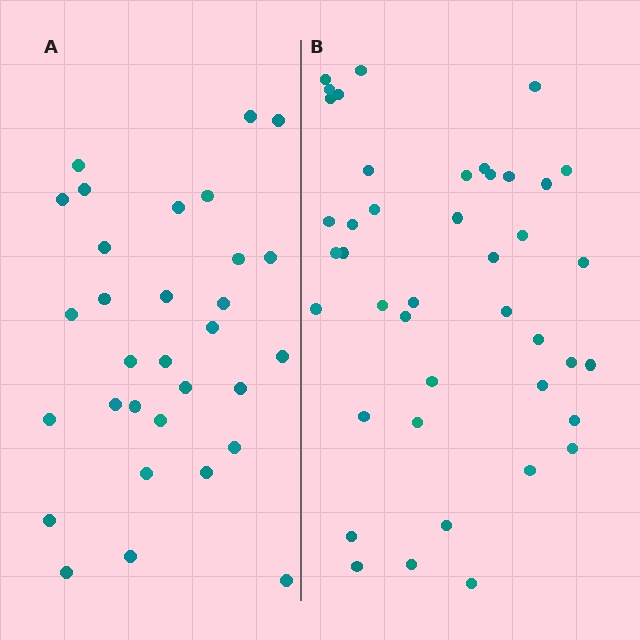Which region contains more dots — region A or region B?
Region B (the right region) has more dots.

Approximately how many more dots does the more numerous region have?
Region B has roughly 12 or so more dots than region A.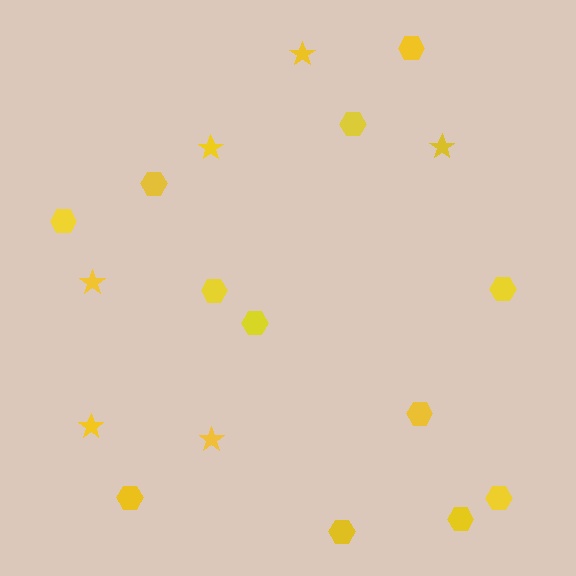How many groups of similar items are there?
There are 2 groups: one group of hexagons (12) and one group of stars (6).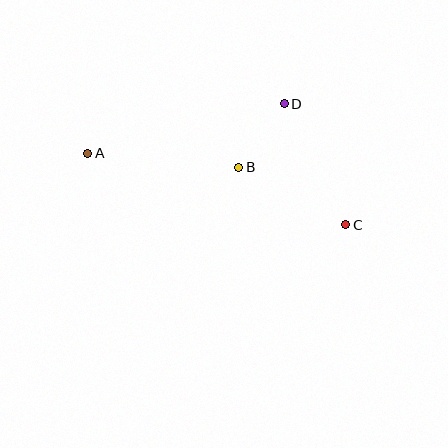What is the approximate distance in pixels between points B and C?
The distance between B and C is approximately 121 pixels.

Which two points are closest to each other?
Points B and D are closest to each other.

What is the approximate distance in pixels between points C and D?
The distance between C and D is approximately 136 pixels.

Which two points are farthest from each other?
Points A and C are farthest from each other.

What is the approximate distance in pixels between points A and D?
The distance between A and D is approximately 202 pixels.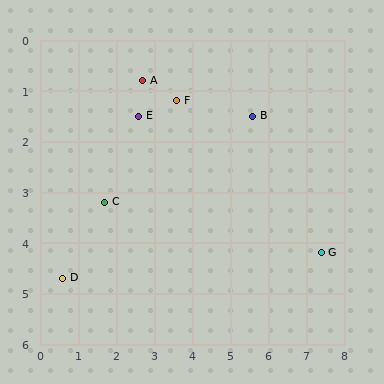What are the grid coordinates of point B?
Point B is at approximately (5.6, 1.5).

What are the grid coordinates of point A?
Point A is at approximately (2.7, 0.8).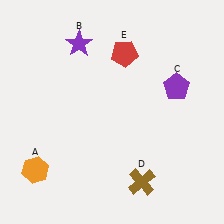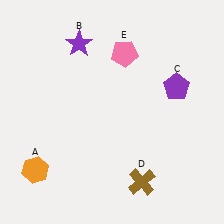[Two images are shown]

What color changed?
The pentagon (E) changed from red in Image 1 to pink in Image 2.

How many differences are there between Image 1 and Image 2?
There is 1 difference between the two images.